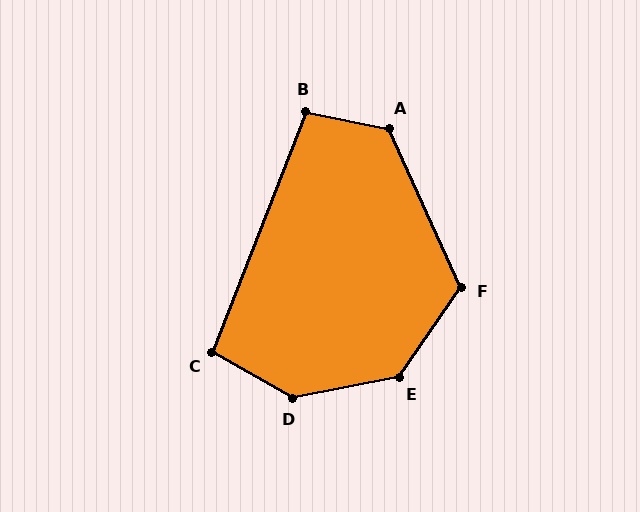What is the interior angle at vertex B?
Approximately 100 degrees (obtuse).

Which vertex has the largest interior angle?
D, at approximately 139 degrees.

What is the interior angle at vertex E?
Approximately 136 degrees (obtuse).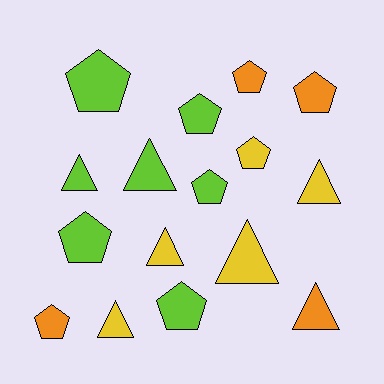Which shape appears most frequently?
Pentagon, with 9 objects.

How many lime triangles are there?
There are 2 lime triangles.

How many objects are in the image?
There are 16 objects.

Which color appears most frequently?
Lime, with 7 objects.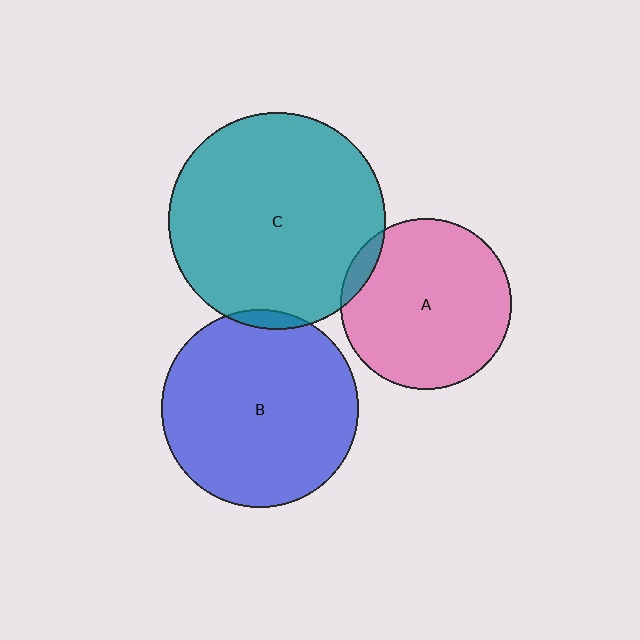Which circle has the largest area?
Circle C (teal).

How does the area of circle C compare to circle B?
Approximately 1.2 times.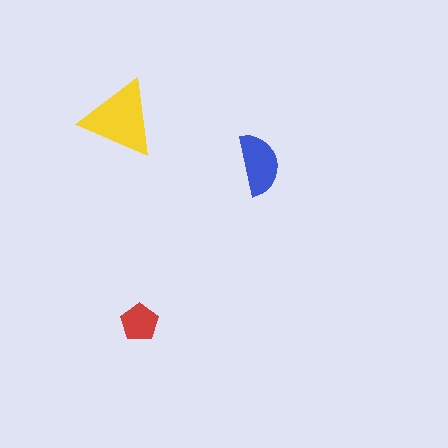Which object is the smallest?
The red pentagon.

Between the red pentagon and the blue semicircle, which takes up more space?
The blue semicircle.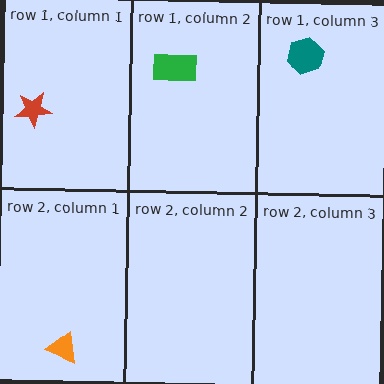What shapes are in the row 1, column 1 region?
The red star.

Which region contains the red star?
The row 1, column 1 region.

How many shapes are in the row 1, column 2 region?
1.